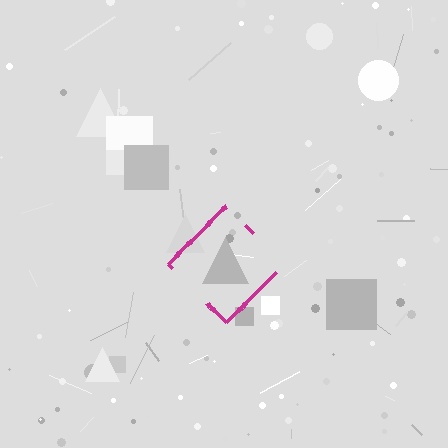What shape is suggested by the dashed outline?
The dashed outline suggests a diamond.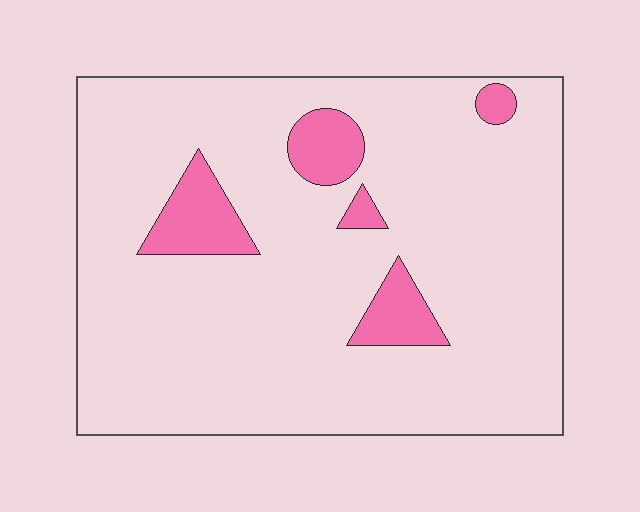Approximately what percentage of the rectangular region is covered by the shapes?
Approximately 10%.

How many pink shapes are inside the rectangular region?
5.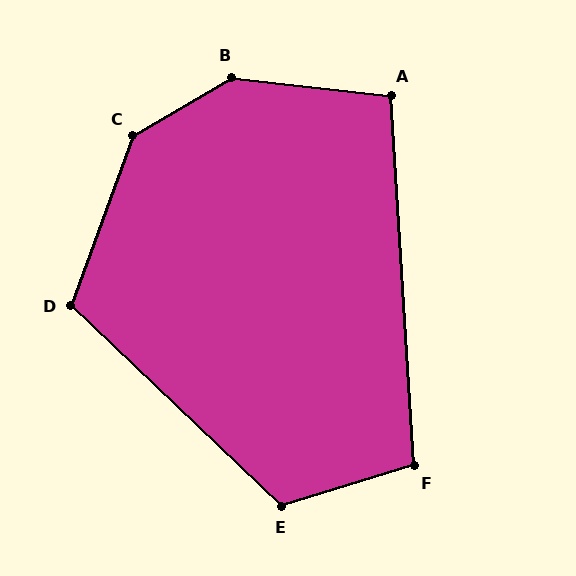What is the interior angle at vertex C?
Approximately 140 degrees (obtuse).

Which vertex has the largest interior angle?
B, at approximately 143 degrees.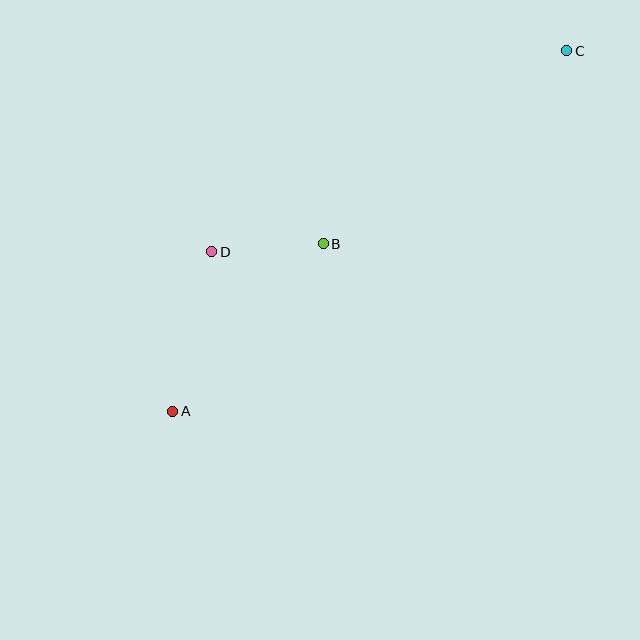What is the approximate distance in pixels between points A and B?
The distance between A and B is approximately 225 pixels.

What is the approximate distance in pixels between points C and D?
The distance between C and D is approximately 408 pixels.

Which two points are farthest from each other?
Points A and C are farthest from each other.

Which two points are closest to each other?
Points B and D are closest to each other.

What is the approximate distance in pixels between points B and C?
The distance between B and C is approximately 311 pixels.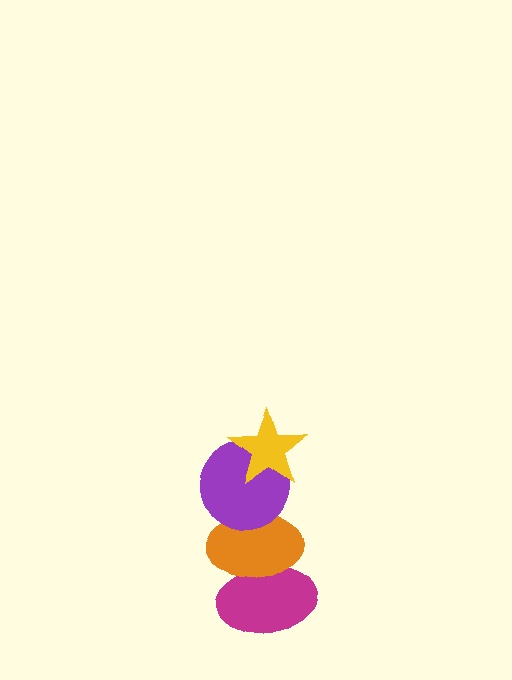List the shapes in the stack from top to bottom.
From top to bottom: the yellow star, the purple circle, the orange ellipse, the magenta ellipse.